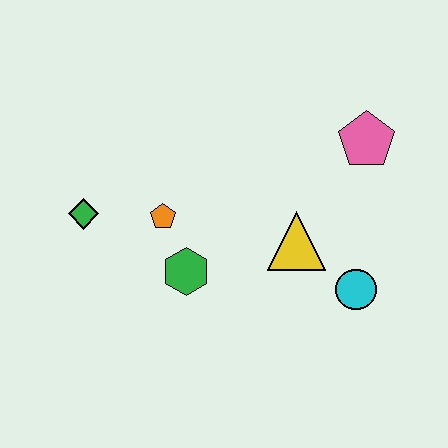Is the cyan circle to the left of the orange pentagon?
No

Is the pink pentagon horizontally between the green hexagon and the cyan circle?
No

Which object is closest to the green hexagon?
The orange pentagon is closest to the green hexagon.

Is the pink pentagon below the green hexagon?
No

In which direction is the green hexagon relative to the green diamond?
The green hexagon is to the right of the green diamond.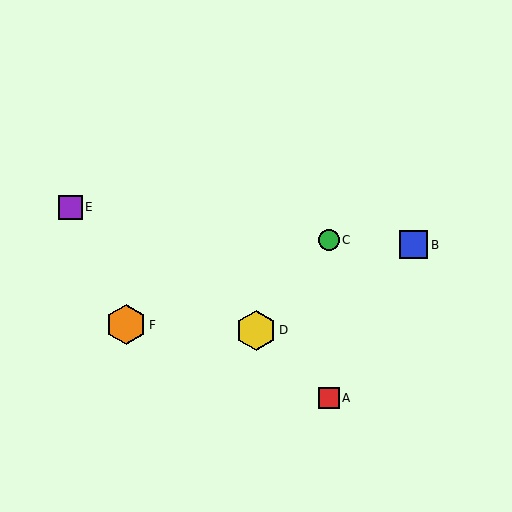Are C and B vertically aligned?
No, C is at x≈329 and B is at x≈414.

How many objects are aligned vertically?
2 objects (A, C) are aligned vertically.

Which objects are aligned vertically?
Objects A, C are aligned vertically.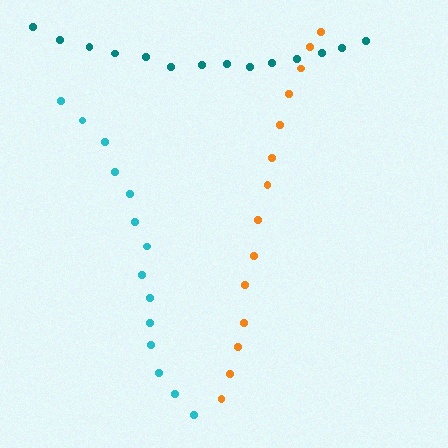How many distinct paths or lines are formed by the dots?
There are 3 distinct paths.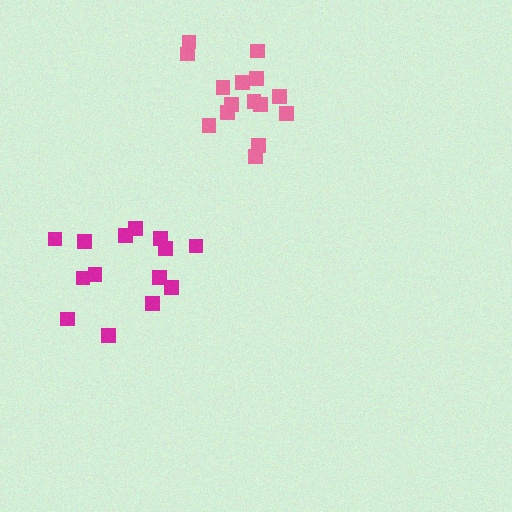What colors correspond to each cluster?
The clusters are colored: pink, magenta.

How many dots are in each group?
Group 1: 15 dots, Group 2: 14 dots (29 total).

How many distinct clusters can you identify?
There are 2 distinct clusters.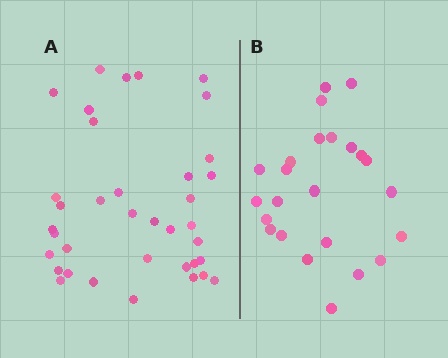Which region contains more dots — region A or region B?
Region A (the left region) has more dots.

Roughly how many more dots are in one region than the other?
Region A has approximately 15 more dots than region B.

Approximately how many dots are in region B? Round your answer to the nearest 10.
About 20 dots. (The exact count is 24, which rounds to 20.)